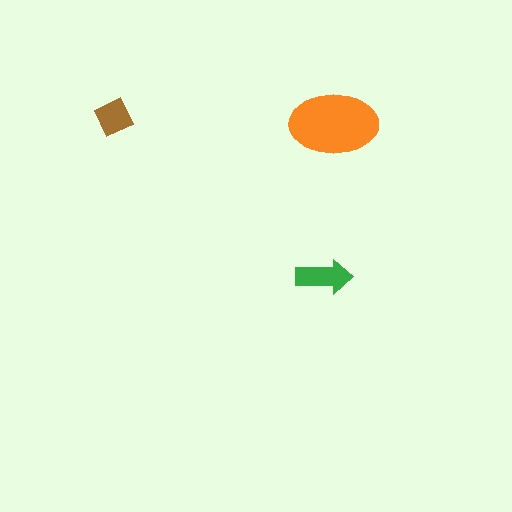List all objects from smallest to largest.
The brown square, the green arrow, the orange ellipse.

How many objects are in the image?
There are 3 objects in the image.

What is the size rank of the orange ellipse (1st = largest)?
1st.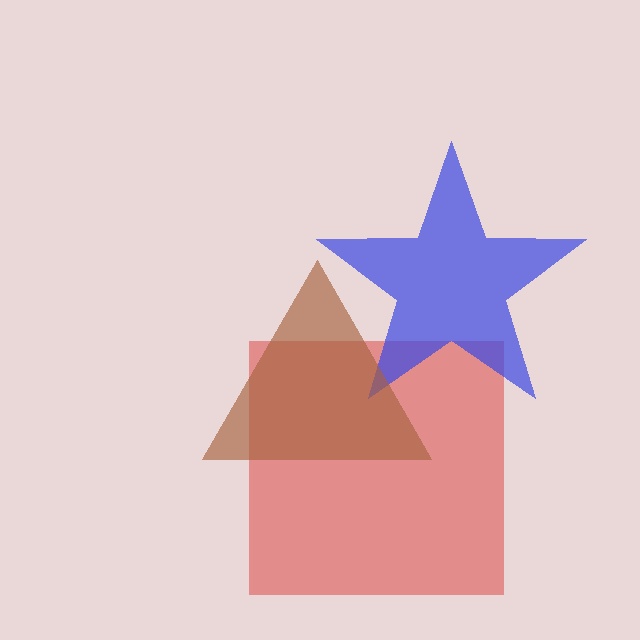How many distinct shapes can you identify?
There are 3 distinct shapes: a red square, a blue star, a brown triangle.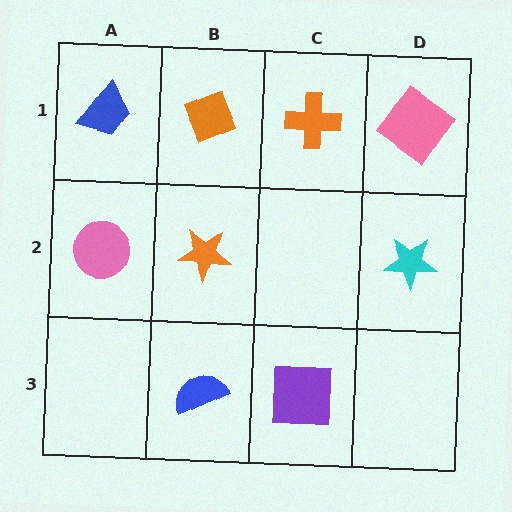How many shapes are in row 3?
2 shapes.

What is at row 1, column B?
An orange diamond.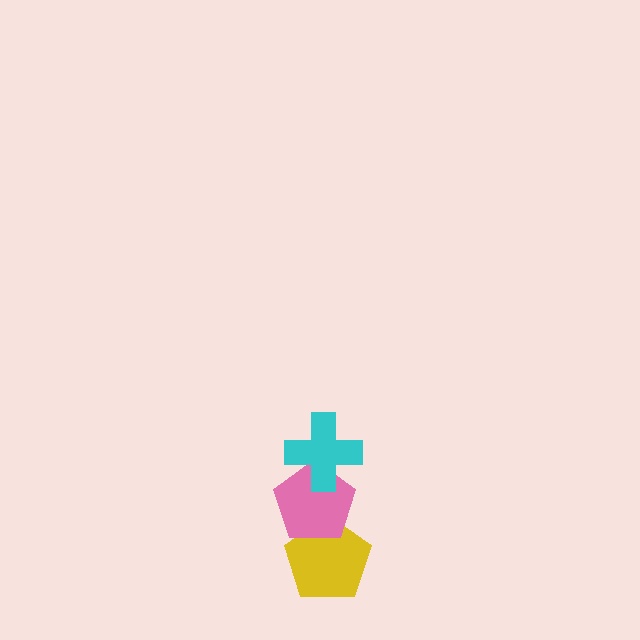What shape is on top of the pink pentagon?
The cyan cross is on top of the pink pentagon.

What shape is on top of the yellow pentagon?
The pink pentagon is on top of the yellow pentagon.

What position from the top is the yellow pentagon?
The yellow pentagon is 3rd from the top.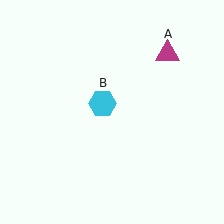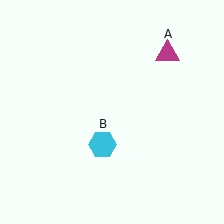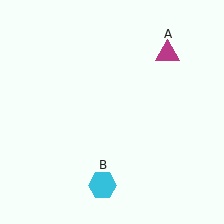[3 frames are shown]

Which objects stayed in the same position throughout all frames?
Magenta triangle (object A) remained stationary.